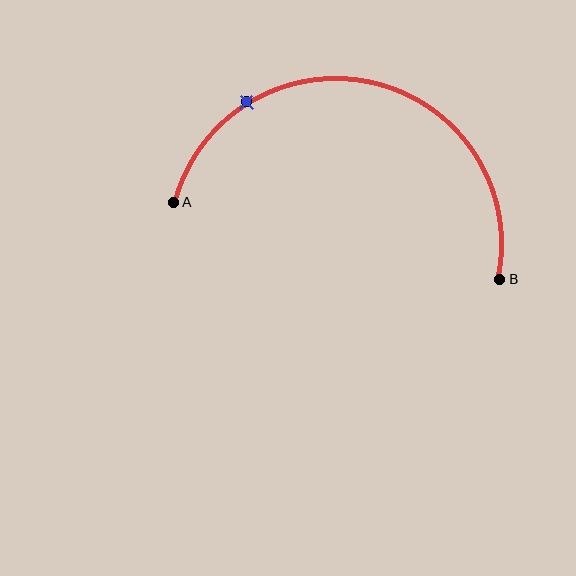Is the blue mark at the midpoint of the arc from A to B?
No. The blue mark lies on the arc but is closer to endpoint A. The arc midpoint would be at the point on the curve equidistant along the arc from both A and B.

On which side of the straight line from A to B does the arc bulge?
The arc bulges above the straight line connecting A and B.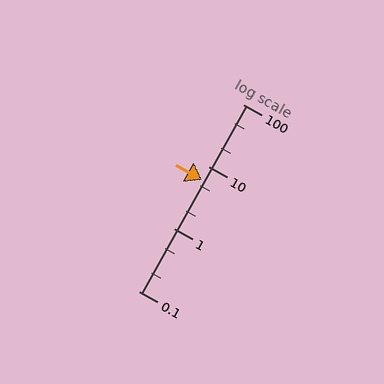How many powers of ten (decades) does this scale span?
The scale spans 3 decades, from 0.1 to 100.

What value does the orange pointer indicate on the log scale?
The pointer indicates approximately 6.1.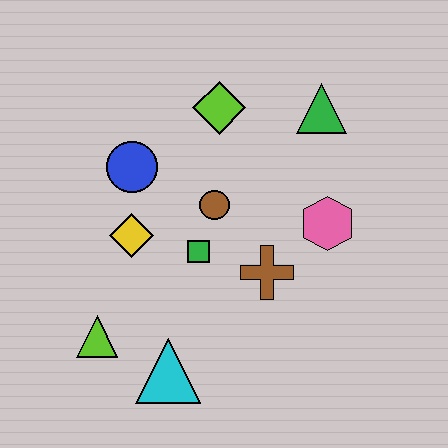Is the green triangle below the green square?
No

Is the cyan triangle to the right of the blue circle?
Yes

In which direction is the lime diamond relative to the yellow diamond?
The lime diamond is above the yellow diamond.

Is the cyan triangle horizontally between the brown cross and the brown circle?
No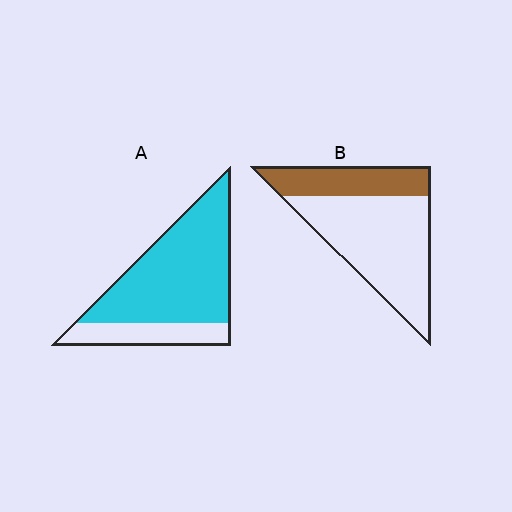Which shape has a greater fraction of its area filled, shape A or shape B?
Shape A.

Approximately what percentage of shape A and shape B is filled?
A is approximately 75% and B is approximately 30%.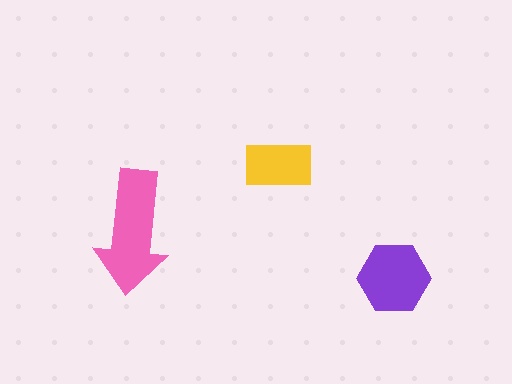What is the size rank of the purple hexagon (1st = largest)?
2nd.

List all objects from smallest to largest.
The yellow rectangle, the purple hexagon, the pink arrow.